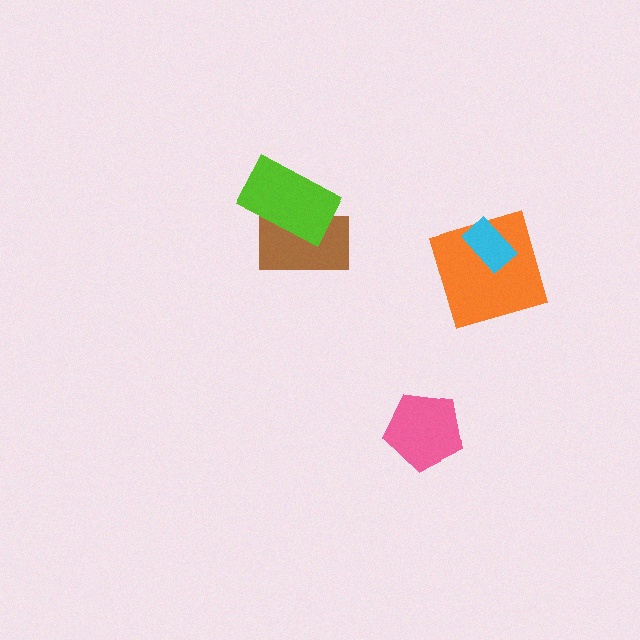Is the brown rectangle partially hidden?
Yes, it is partially covered by another shape.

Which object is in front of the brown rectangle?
The lime rectangle is in front of the brown rectangle.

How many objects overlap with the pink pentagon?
0 objects overlap with the pink pentagon.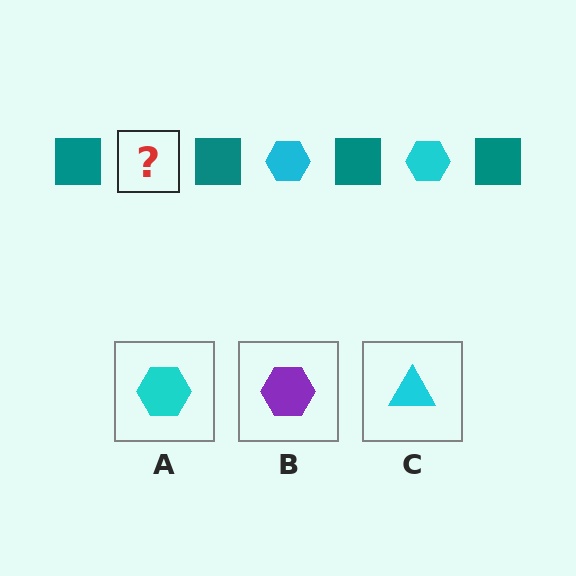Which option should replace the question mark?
Option A.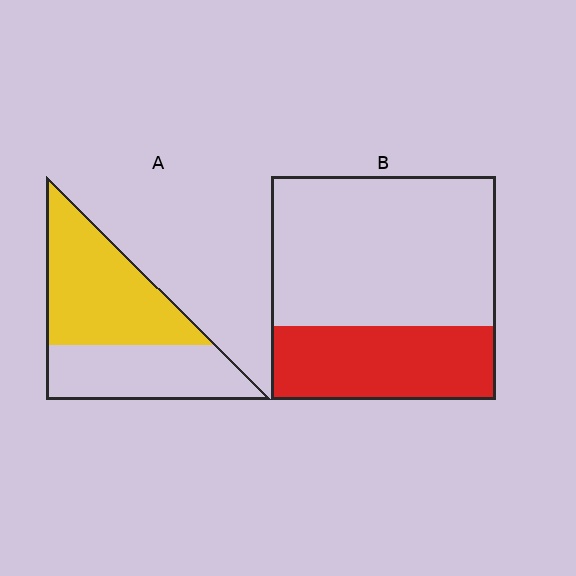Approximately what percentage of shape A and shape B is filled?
A is approximately 55% and B is approximately 35%.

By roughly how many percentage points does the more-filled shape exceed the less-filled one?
By roughly 25 percentage points (A over B).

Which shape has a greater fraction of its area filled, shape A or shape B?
Shape A.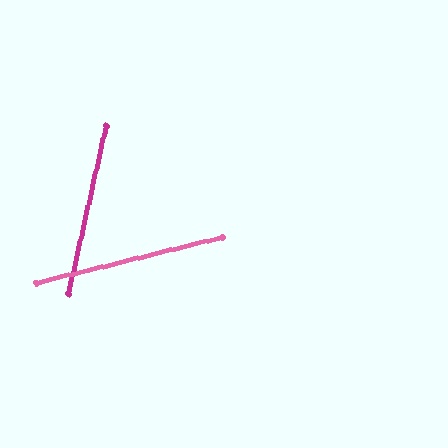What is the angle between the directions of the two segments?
Approximately 63 degrees.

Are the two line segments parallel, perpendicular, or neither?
Neither parallel nor perpendicular — they differ by about 63°.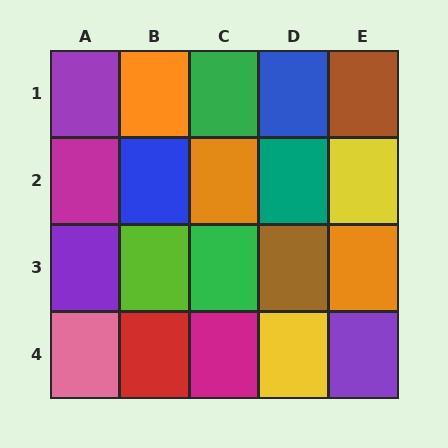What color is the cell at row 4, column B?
Red.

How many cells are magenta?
2 cells are magenta.